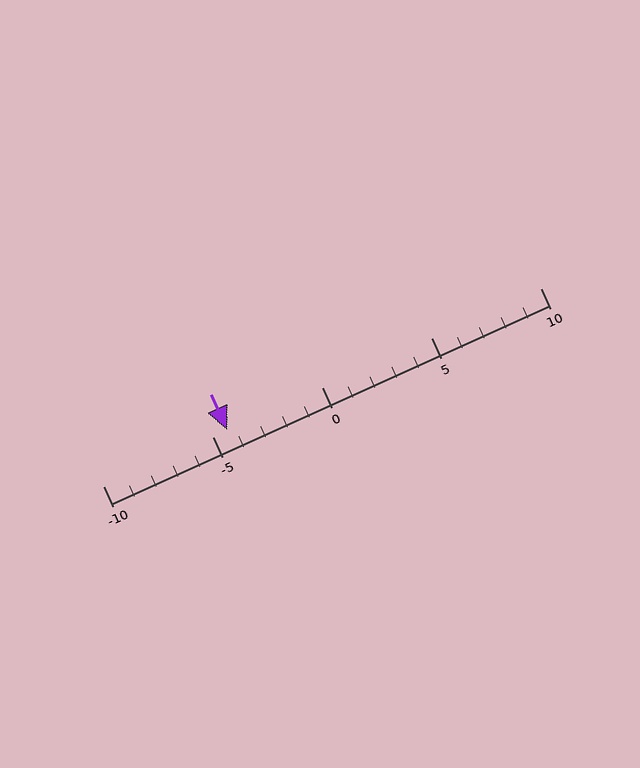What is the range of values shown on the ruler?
The ruler shows values from -10 to 10.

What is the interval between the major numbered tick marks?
The major tick marks are spaced 5 units apart.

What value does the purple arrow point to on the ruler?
The purple arrow points to approximately -4.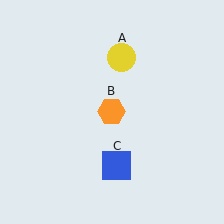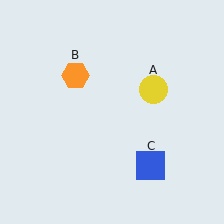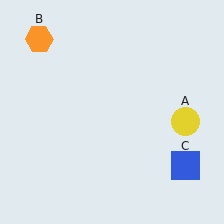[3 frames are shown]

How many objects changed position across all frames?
3 objects changed position: yellow circle (object A), orange hexagon (object B), blue square (object C).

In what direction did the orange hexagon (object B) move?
The orange hexagon (object B) moved up and to the left.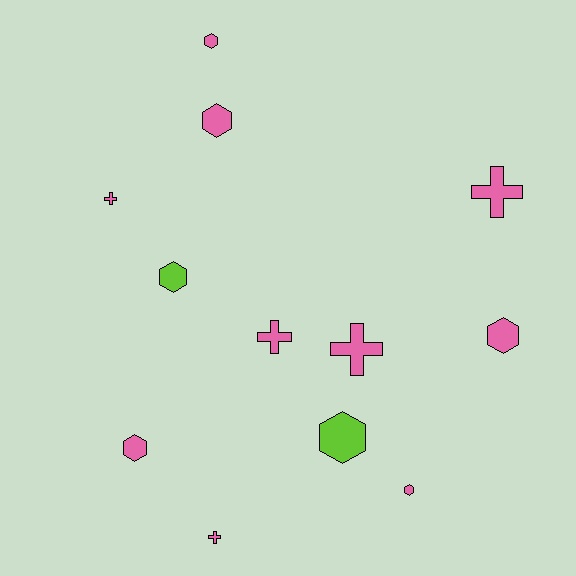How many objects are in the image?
There are 12 objects.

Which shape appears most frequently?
Hexagon, with 7 objects.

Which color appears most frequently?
Pink, with 10 objects.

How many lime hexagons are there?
There are 2 lime hexagons.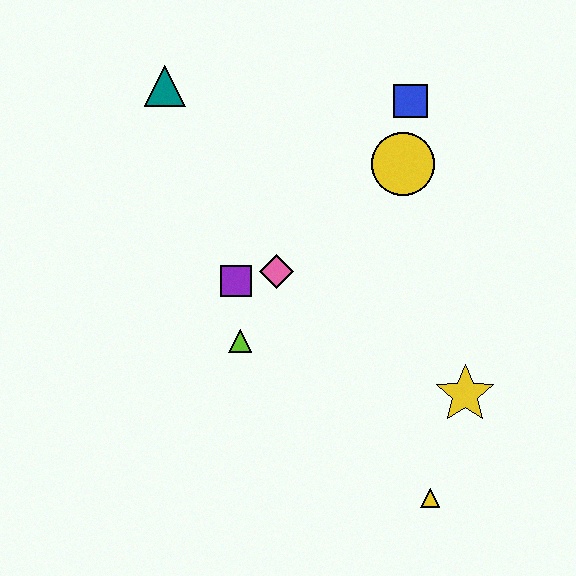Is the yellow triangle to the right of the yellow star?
No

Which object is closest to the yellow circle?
The blue square is closest to the yellow circle.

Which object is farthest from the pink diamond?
The yellow triangle is farthest from the pink diamond.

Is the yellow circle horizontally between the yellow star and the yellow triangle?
No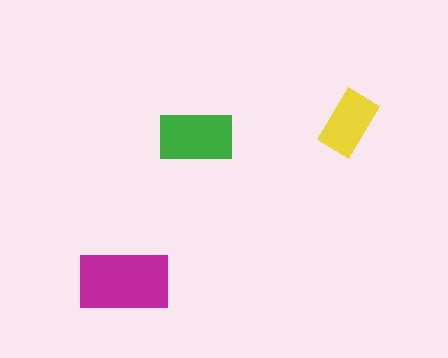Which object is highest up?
The yellow rectangle is topmost.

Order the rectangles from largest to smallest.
the magenta one, the green one, the yellow one.